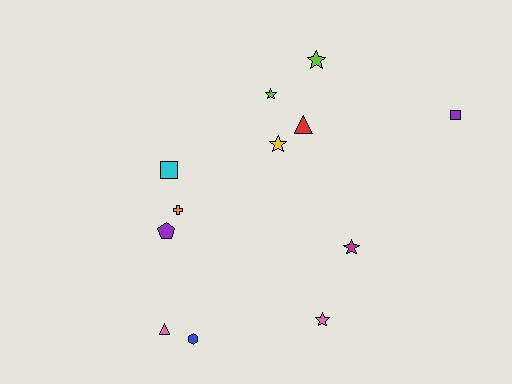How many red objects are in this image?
There is 1 red object.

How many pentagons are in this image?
There is 1 pentagon.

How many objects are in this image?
There are 12 objects.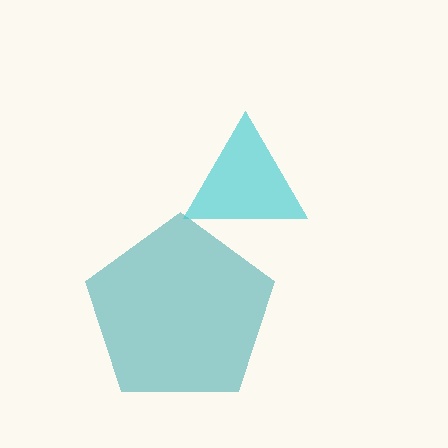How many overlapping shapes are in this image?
There are 2 overlapping shapes in the image.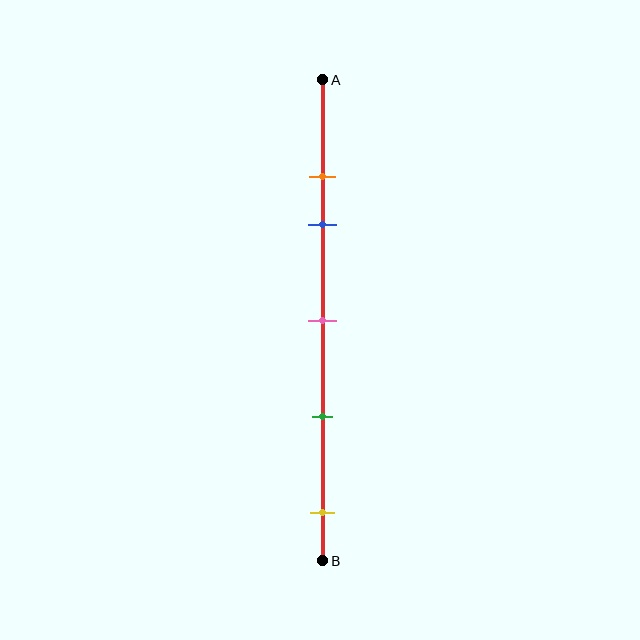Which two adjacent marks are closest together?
The orange and blue marks are the closest adjacent pair.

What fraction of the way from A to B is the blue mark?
The blue mark is approximately 30% (0.3) of the way from A to B.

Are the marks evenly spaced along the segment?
No, the marks are not evenly spaced.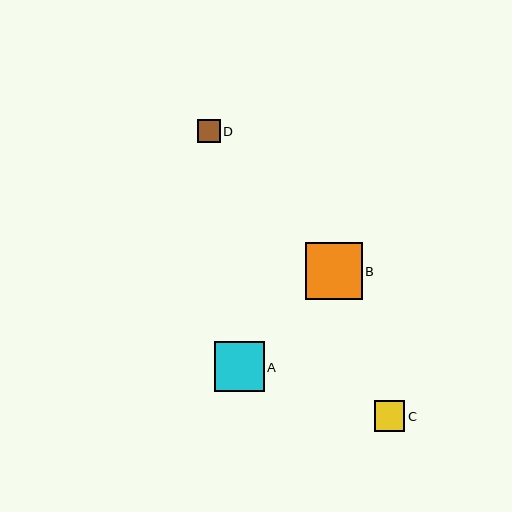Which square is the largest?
Square B is the largest with a size of approximately 56 pixels.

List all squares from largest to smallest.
From largest to smallest: B, A, C, D.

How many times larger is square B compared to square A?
Square B is approximately 1.1 times the size of square A.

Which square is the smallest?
Square D is the smallest with a size of approximately 23 pixels.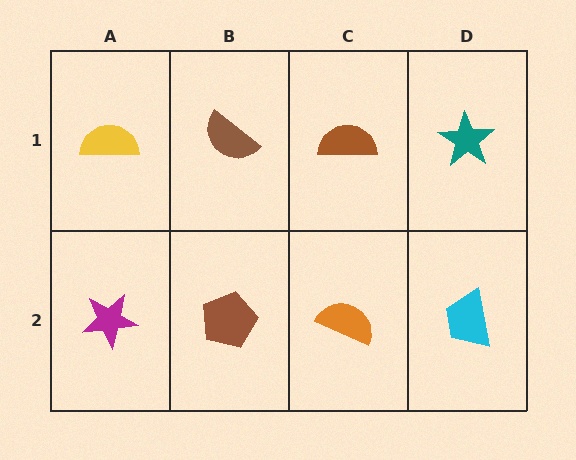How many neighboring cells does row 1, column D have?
2.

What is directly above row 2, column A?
A yellow semicircle.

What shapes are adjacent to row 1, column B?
A brown pentagon (row 2, column B), a yellow semicircle (row 1, column A), a brown semicircle (row 1, column C).